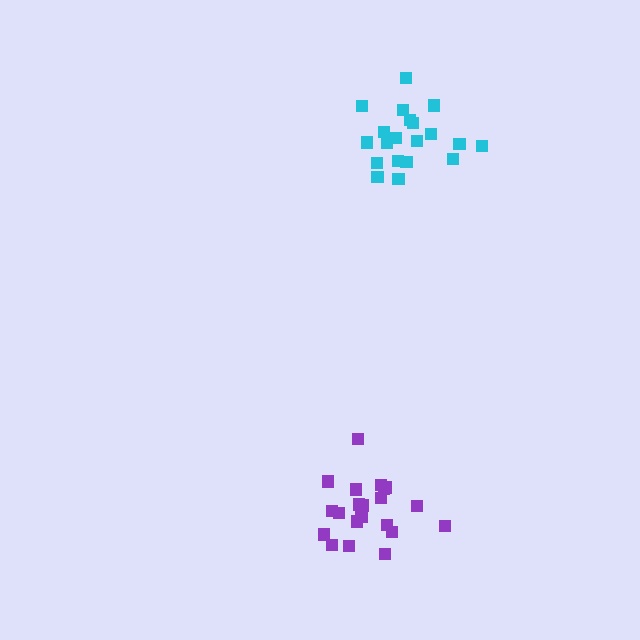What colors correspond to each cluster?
The clusters are colored: purple, cyan.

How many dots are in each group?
Group 1: 21 dots, Group 2: 20 dots (41 total).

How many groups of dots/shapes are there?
There are 2 groups.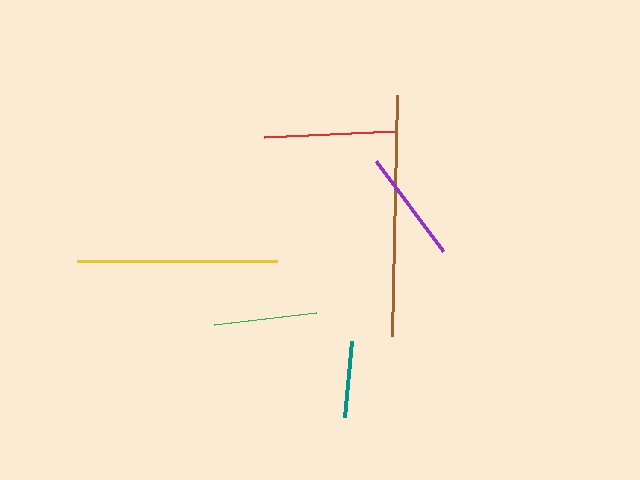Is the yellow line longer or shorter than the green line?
The yellow line is longer than the green line.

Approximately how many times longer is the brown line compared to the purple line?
The brown line is approximately 2.2 times the length of the purple line.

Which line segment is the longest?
The brown line is the longest at approximately 242 pixels.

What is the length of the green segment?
The green segment is approximately 103 pixels long.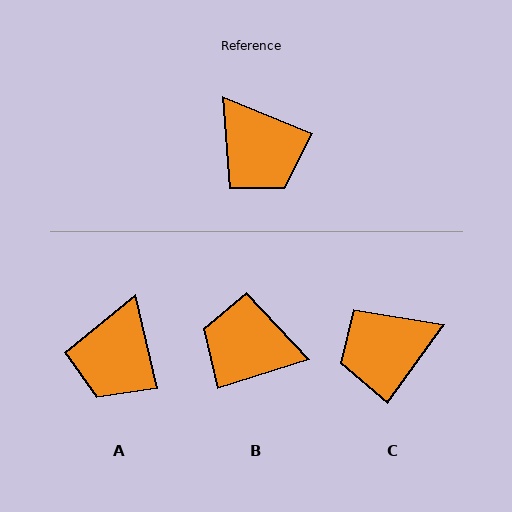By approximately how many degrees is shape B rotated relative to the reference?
Approximately 140 degrees clockwise.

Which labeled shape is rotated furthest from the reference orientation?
B, about 140 degrees away.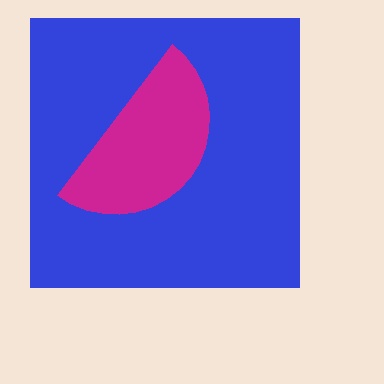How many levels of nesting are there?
2.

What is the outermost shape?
The blue square.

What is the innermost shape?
The magenta semicircle.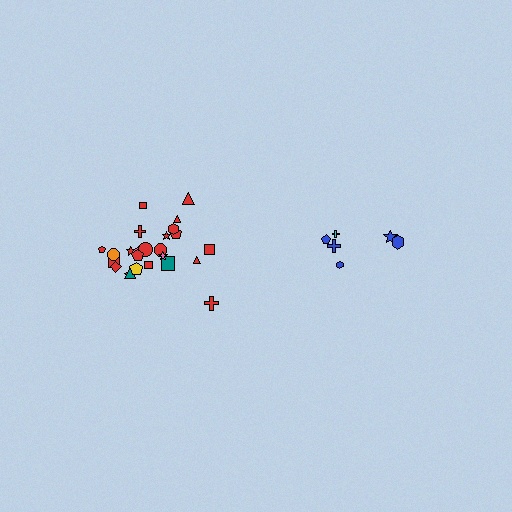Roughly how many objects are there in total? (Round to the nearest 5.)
Roughly 30 objects in total.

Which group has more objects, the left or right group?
The left group.